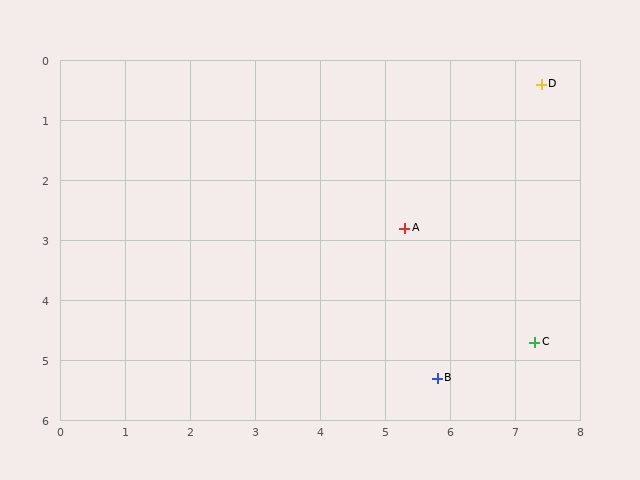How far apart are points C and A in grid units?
Points C and A are about 2.8 grid units apart.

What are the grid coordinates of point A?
Point A is at approximately (5.3, 2.8).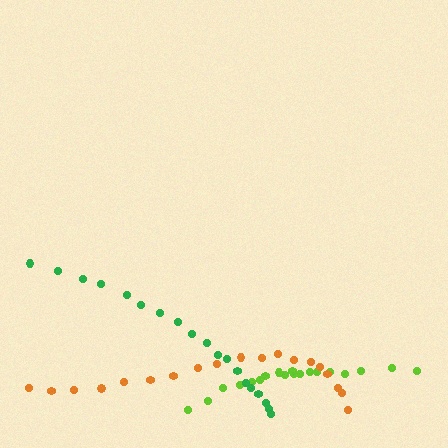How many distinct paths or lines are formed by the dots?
There are 3 distinct paths.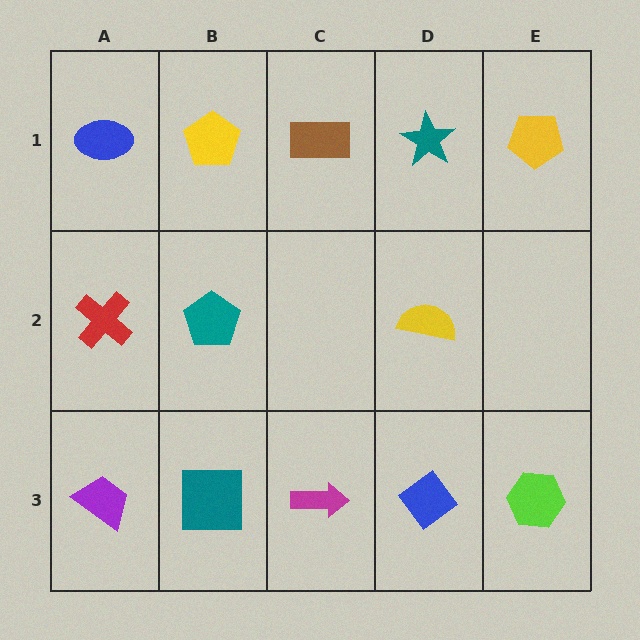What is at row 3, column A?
A purple trapezoid.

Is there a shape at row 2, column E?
No, that cell is empty.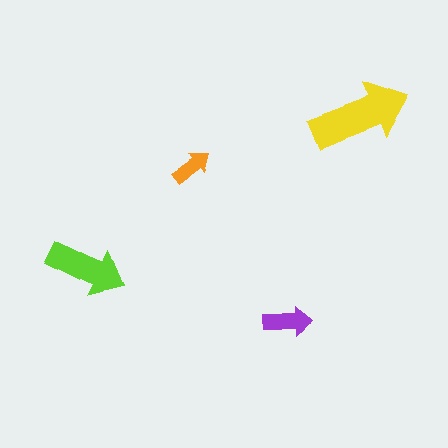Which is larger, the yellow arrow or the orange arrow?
The yellow one.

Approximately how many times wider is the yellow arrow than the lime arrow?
About 1.5 times wider.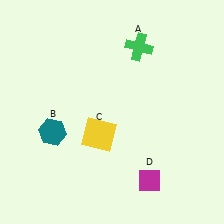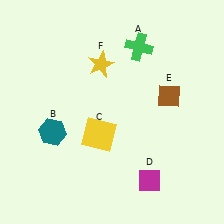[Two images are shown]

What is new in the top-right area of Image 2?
A brown diamond (E) was added in the top-right area of Image 2.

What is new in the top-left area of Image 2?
A yellow star (F) was added in the top-left area of Image 2.